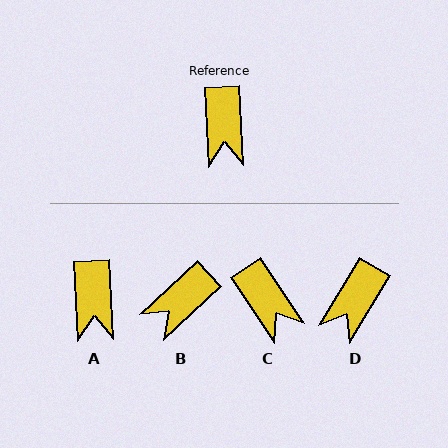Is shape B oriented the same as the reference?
No, it is off by about 50 degrees.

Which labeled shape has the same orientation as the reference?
A.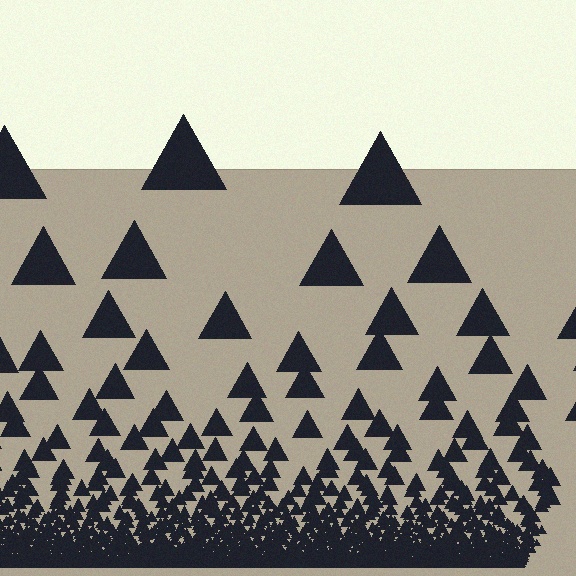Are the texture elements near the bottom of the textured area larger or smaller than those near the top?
Smaller. The gradient is inverted — elements near the bottom are smaller and denser.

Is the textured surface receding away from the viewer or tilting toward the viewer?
The surface appears to tilt toward the viewer. Texture elements get larger and sparser toward the top.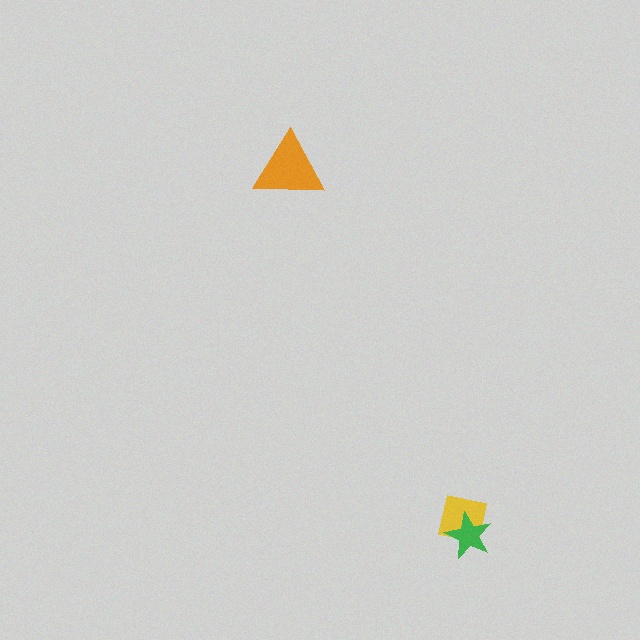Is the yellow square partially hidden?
Yes, it is partially covered by another shape.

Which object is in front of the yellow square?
The green star is in front of the yellow square.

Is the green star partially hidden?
No, no other shape covers it.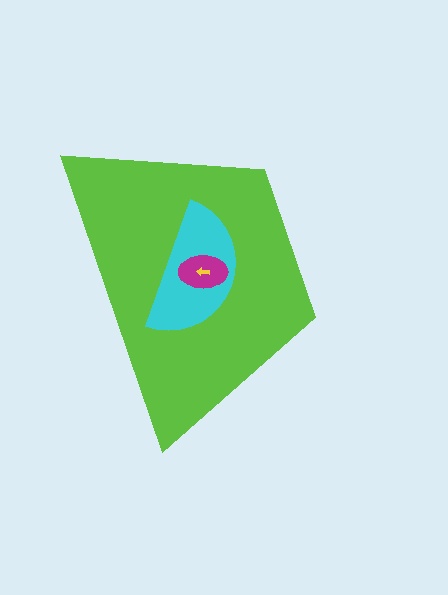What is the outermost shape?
The lime trapezoid.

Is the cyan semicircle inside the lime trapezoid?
Yes.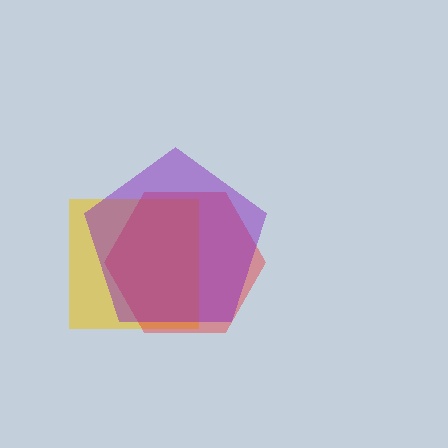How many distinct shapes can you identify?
There are 3 distinct shapes: a yellow square, a red hexagon, a purple pentagon.